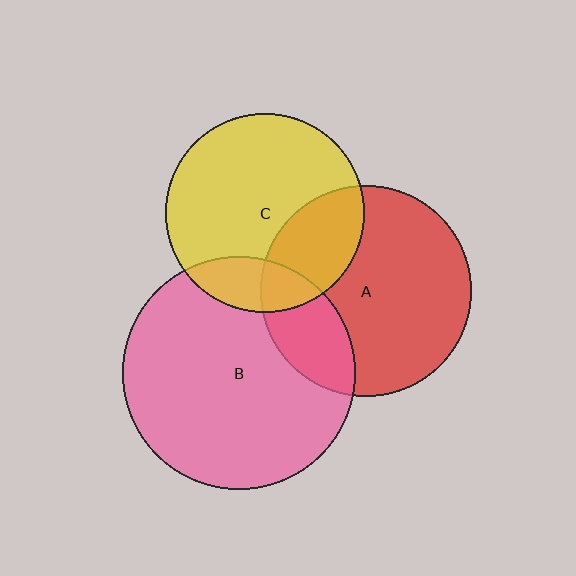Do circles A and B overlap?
Yes.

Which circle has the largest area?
Circle B (pink).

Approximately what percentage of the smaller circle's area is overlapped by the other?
Approximately 20%.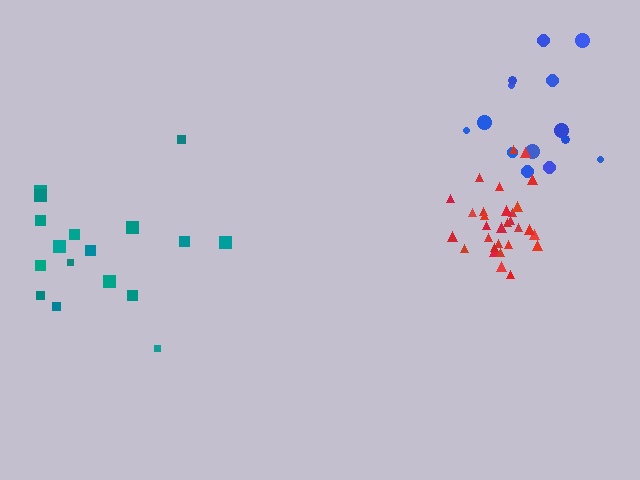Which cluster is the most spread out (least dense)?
Teal.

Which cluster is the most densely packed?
Red.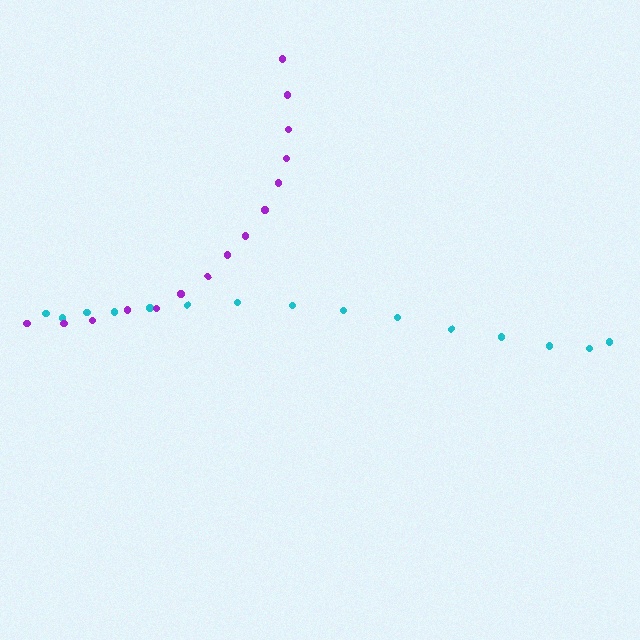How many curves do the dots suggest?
There are 2 distinct paths.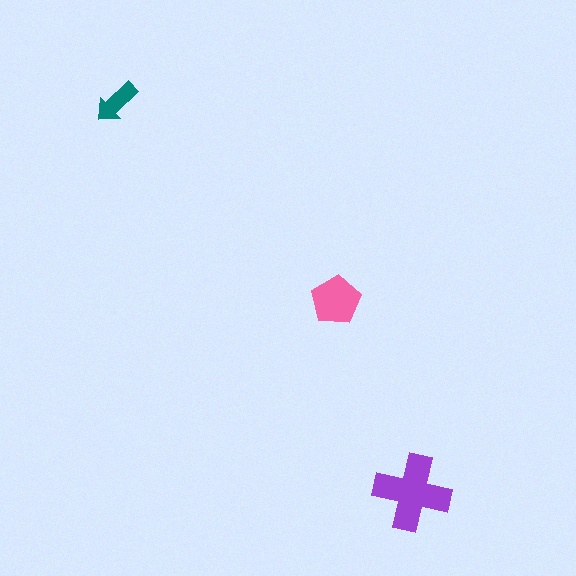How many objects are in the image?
There are 3 objects in the image.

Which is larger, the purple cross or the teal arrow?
The purple cross.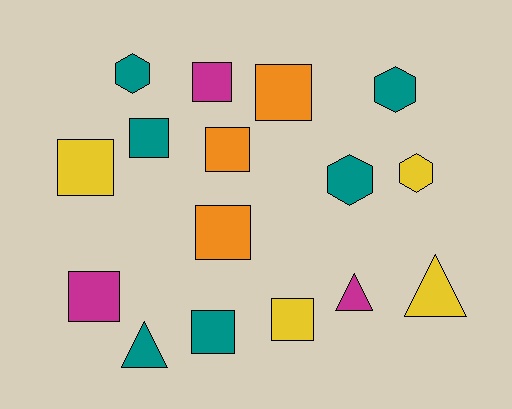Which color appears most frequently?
Teal, with 6 objects.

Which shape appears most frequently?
Square, with 9 objects.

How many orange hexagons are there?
There are no orange hexagons.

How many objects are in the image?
There are 16 objects.